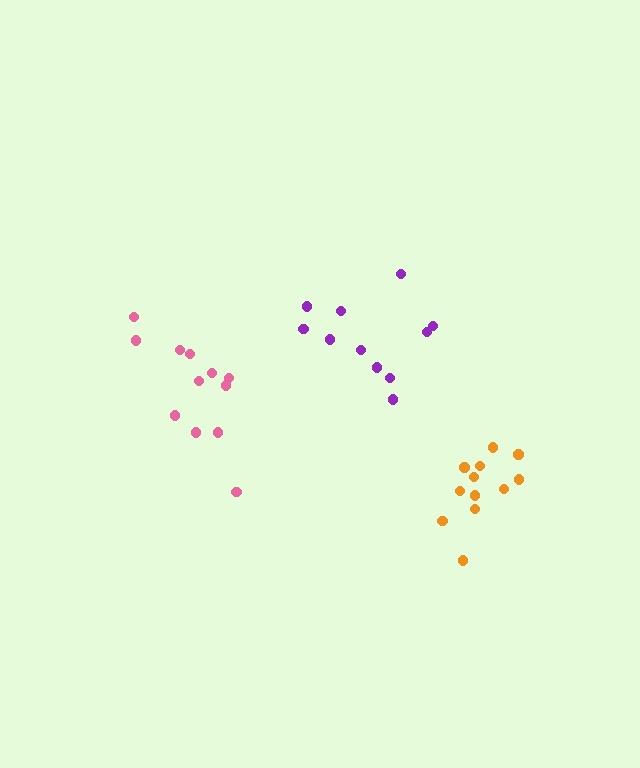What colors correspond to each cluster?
The clusters are colored: pink, orange, purple.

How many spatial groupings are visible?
There are 3 spatial groupings.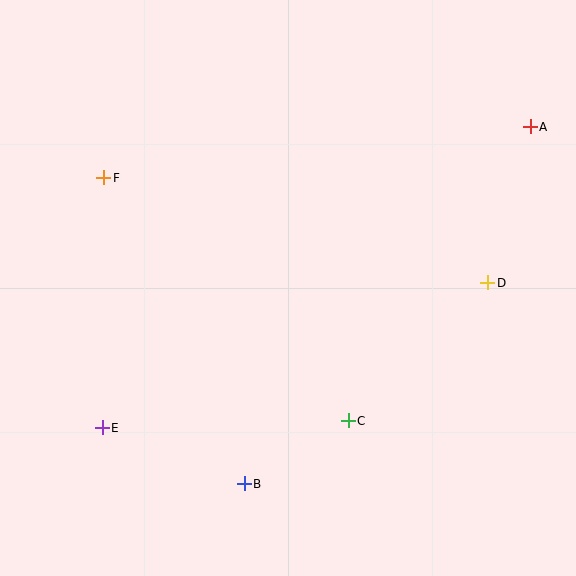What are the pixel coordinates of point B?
Point B is at (244, 484).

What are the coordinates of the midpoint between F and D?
The midpoint between F and D is at (296, 230).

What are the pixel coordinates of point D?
Point D is at (488, 283).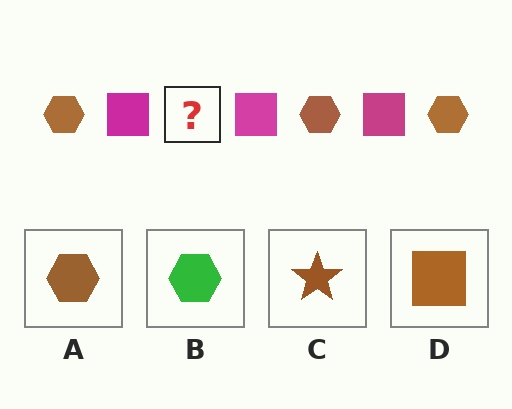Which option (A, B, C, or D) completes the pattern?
A.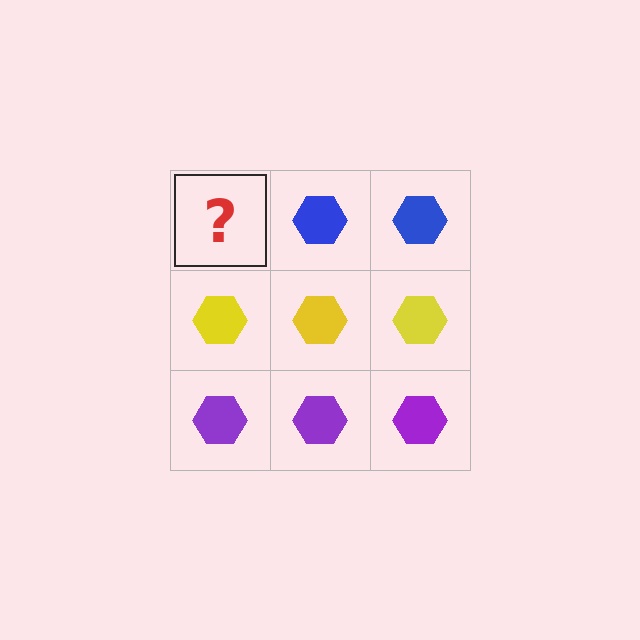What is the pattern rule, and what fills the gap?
The rule is that each row has a consistent color. The gap should be filled with a blue hexagon.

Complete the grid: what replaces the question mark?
The question mark should be replaced with a blue hexagon.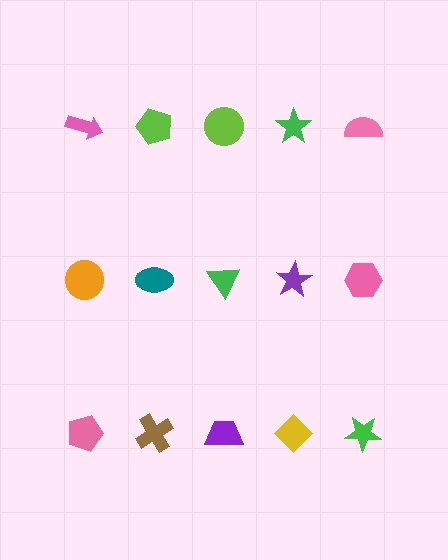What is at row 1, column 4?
A green star.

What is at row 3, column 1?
A pink pentagon.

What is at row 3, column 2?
A brown cross.